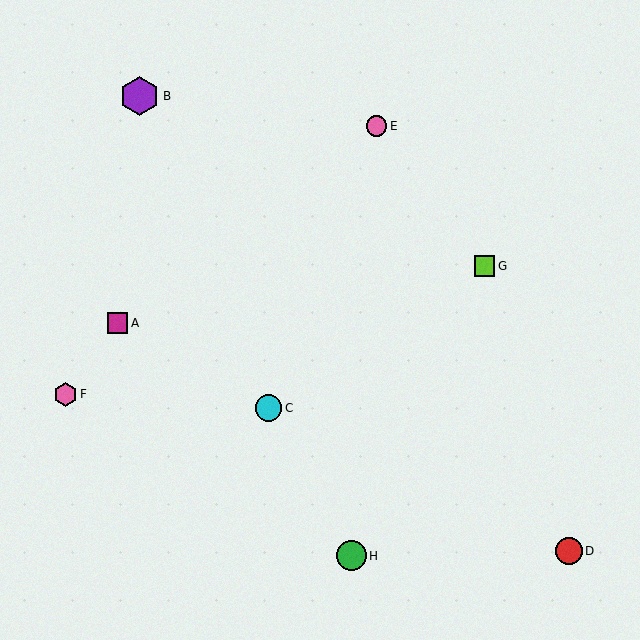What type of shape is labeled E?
Shape E is a pink circle.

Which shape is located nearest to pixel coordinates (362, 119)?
The pink circle (labeled E) at (376, 126) is nearest to that location.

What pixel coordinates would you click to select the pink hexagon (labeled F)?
Click at (65, 394) to select the pink hexagon F.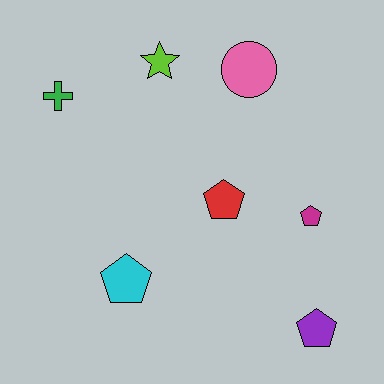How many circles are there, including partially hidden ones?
There is 1 circle.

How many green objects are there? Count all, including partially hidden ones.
There is 1 green object.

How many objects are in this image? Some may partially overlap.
There are 7 objects.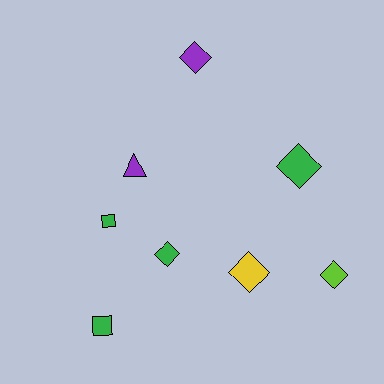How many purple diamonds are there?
There is 1 purple diamond.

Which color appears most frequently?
Green, with 4 objects.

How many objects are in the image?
There are 8 objects.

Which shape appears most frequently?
Diamond, with 5 objects.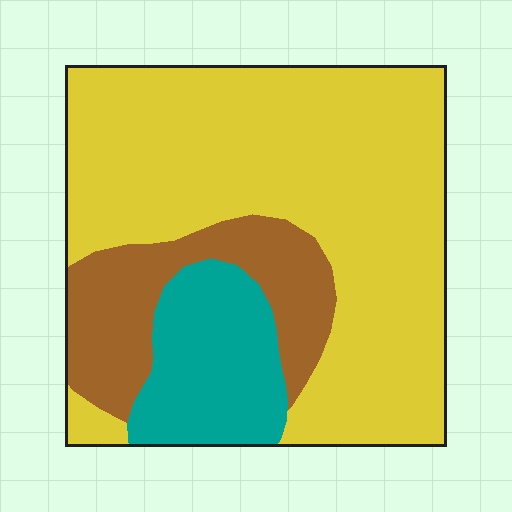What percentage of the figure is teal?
Teal takes up about one sixth (1/6) of the figure.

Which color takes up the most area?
Yellow, at roughly 65%.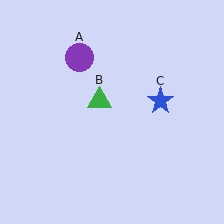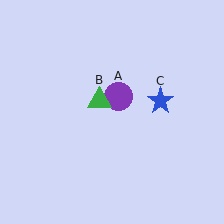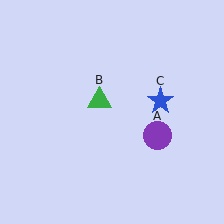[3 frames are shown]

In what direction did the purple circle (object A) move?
The purple circle (object A) moved down and to the right.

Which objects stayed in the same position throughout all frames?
Green triangle (object B) and blue star (object C) remained stationary.